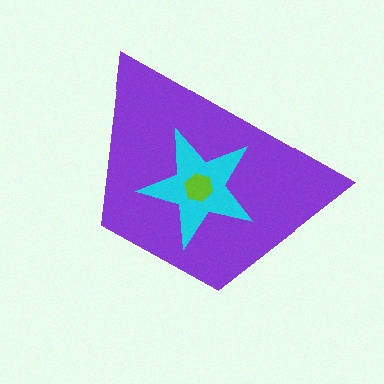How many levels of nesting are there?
3.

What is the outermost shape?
The purple trapezoid.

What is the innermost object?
The lime hexagon.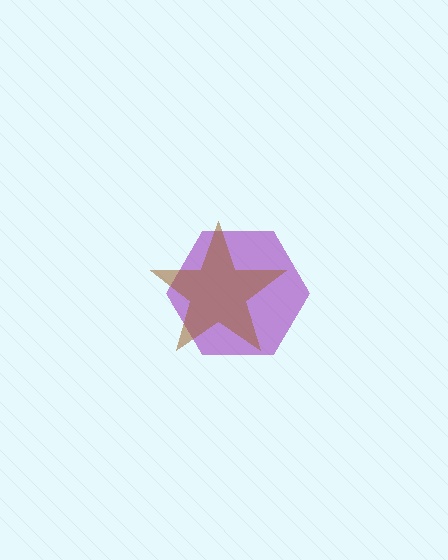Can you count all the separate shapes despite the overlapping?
Yes, there are 2 separate shapes.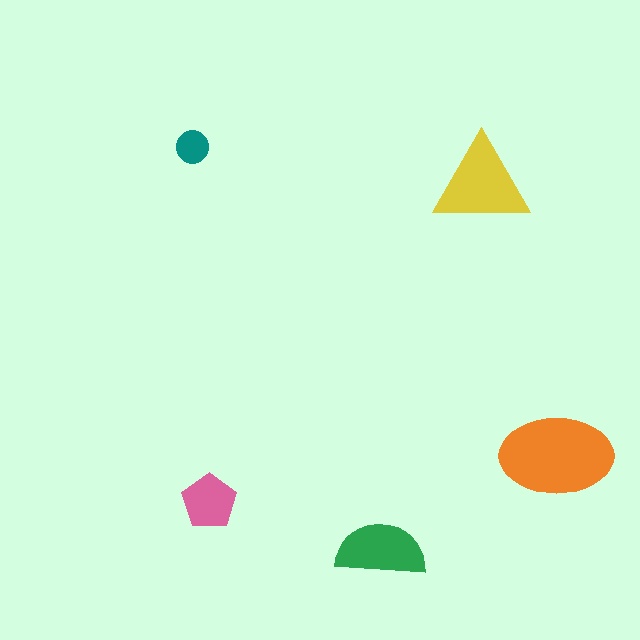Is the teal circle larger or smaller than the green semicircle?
Smaller.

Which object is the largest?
The orange ellipse.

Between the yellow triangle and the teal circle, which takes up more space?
The yellow triangle.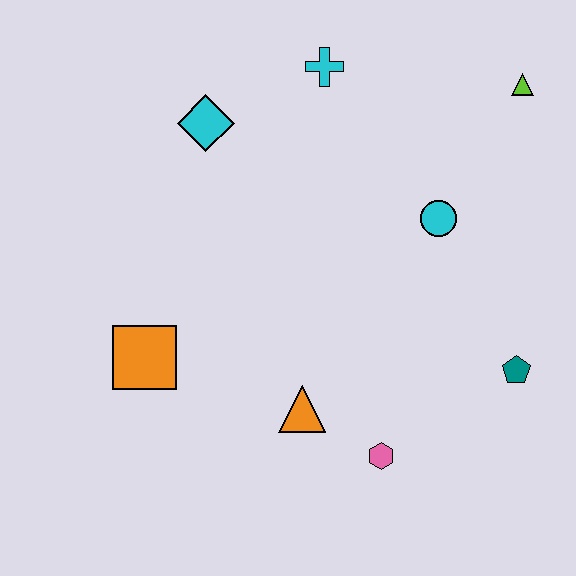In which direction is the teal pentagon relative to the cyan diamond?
The teal pentagon is to the right of the cyan diamond.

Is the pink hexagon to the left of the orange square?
No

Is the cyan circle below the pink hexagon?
No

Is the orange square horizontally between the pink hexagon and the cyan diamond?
No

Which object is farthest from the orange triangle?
The lime triangle is farthest from the orange triangle.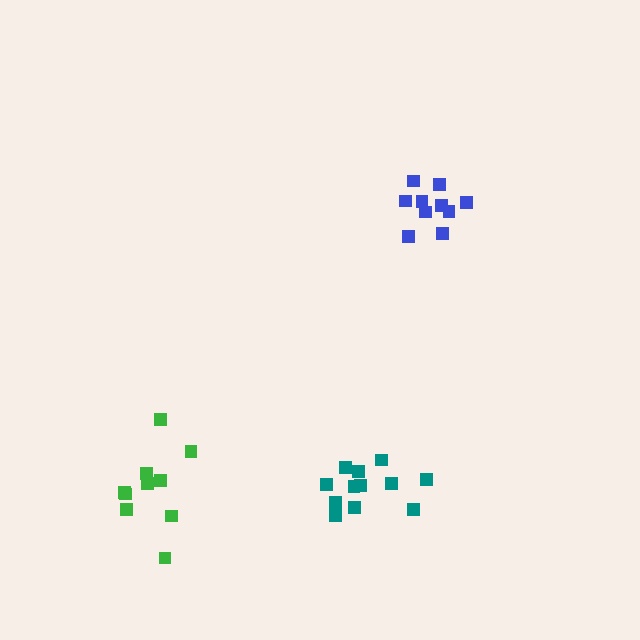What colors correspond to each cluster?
The clusters are colored: green, blue, teal.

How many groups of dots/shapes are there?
There are 3 groups.